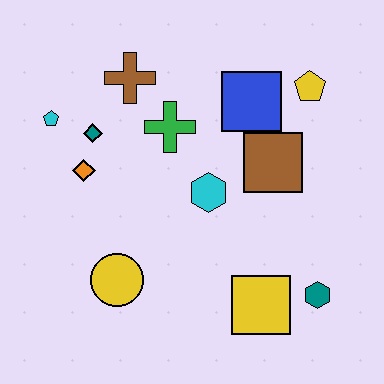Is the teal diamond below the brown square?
No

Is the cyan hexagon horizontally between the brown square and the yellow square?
No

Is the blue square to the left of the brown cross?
No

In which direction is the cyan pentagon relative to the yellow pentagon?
The cyan pentagon is to the left of the yellow pentagon.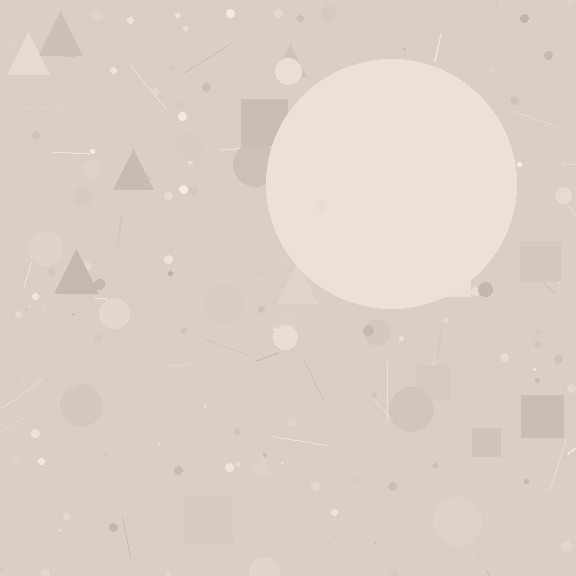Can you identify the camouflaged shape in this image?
The camouflaged shape is a circle.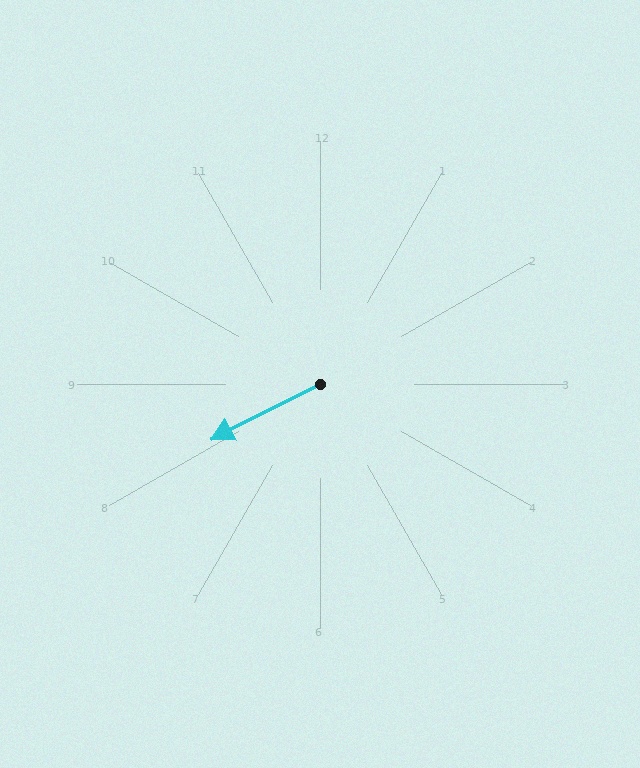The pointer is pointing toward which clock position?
Roughly 8 o'clock.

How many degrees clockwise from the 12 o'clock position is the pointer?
Approximately 243 degrees.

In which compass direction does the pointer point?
Southwest.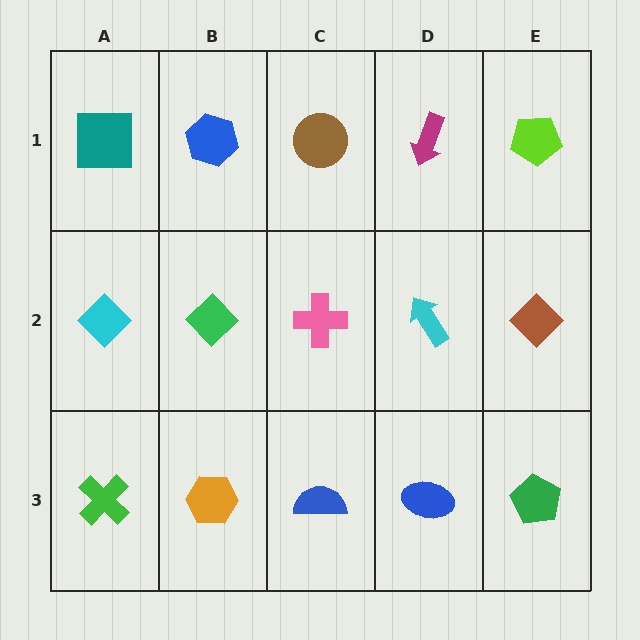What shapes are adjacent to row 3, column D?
A cyan arrow (row 2, column D), a blue semicircle (row 3, column C), a green pentagon (row 3, column E).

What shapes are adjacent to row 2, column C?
A brown circle (row 1, column C), a blue semicircle (row 3, column C), a green diamond (row 2, column B), a cyan arrow (row 2, column D).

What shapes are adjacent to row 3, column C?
A pink cross (row 2, column C), an orange hexagon (row 3, column B), a blue ellipse (row 3, column D).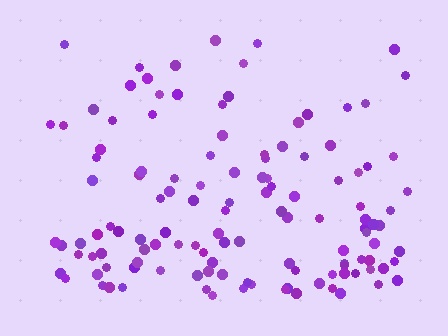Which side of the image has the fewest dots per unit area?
The top.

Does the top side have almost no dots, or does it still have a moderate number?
Still a moderate number, just noticeably fewer than the bottom.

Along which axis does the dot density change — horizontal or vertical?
Vertical.